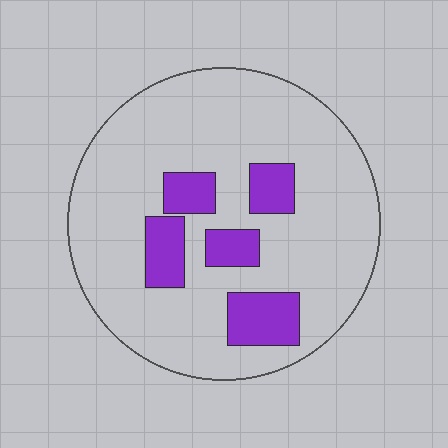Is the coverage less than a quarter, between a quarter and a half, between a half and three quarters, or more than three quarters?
Less than a quarter.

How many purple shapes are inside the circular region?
5.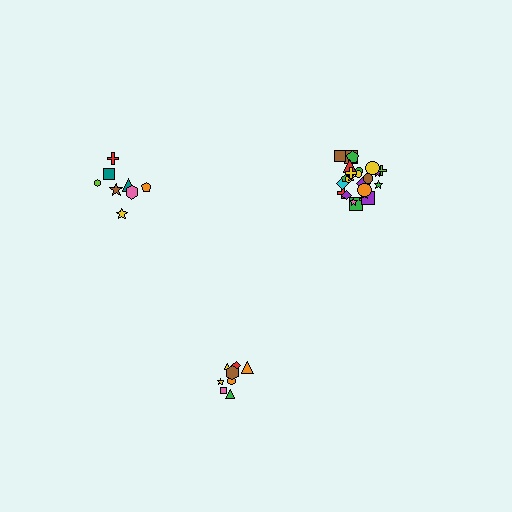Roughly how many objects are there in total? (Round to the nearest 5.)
Roughly 40 objects in total.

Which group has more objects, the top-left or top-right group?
The top-right group.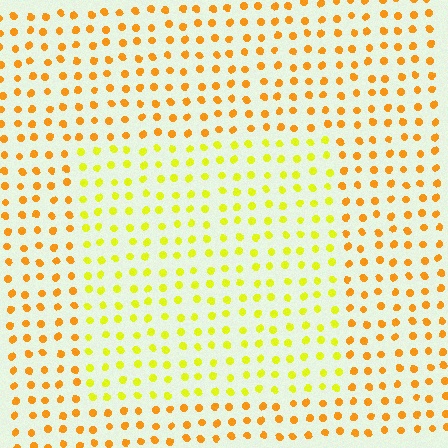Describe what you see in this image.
The image is filled with small orange elements in a uniform arrangement. A rectangle-shaped region is visible where the elements are tinted to a slightly different hue, forming a subtle color boundary.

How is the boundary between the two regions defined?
The boundary is defined purely by a slight shift in hue (about 32 degrees). Spacing, size, and orientation are identical on both sides.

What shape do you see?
I see a rectangle.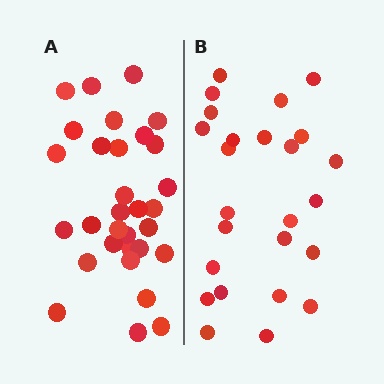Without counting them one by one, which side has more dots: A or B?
Region A (the left region) has more dots.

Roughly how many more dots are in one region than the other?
Region A has about 6 more dots than region B.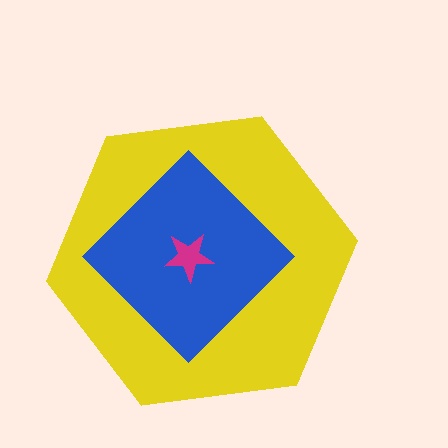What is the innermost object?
The magenta star.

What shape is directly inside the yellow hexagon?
The blue diamond.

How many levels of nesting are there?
3.